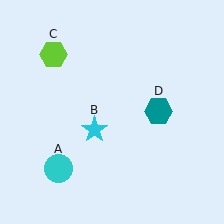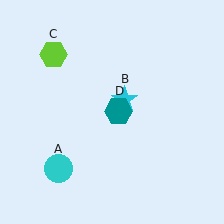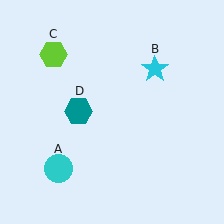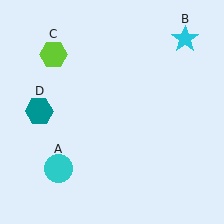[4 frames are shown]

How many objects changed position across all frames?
2 objects changed position: cyan star (object B), teal hexagon (object D).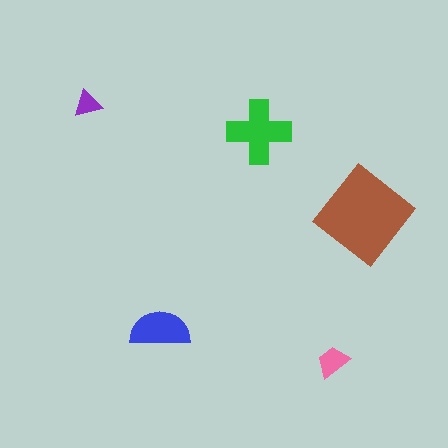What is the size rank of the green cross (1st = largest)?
2nd.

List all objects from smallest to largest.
The purple triangle, the pink trapezoid, the blue semicircle, the green cross, the brown diamond.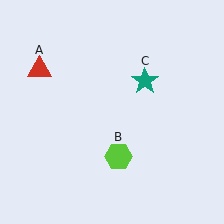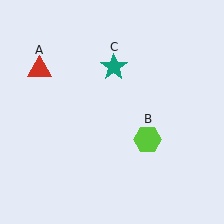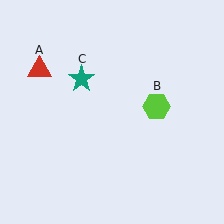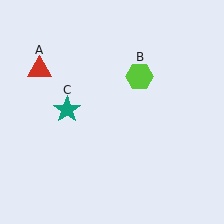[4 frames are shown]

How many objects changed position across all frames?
2 objects changed position: lime hexagon (object B), teal star (object C).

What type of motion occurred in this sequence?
The lime hexagon (object B), teal star (object C) rotated counterclockwise around the center of the scene.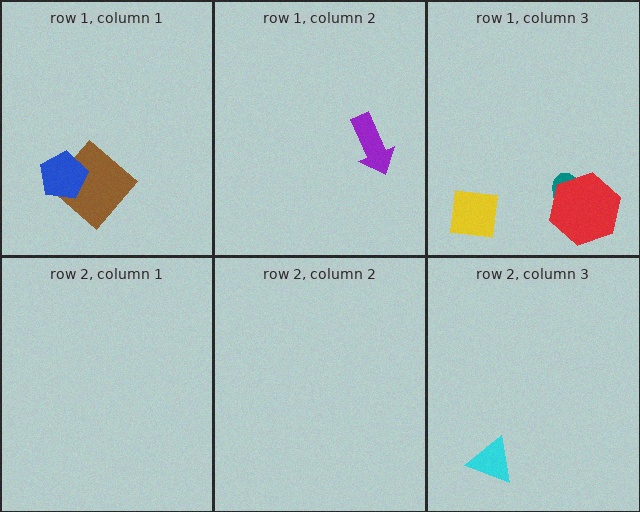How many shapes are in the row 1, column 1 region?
2.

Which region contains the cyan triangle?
The row 2, column 3 region.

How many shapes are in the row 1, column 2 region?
1.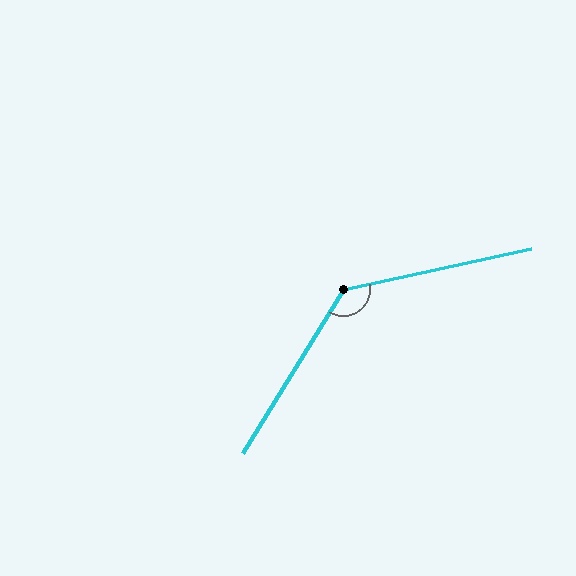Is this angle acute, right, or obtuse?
It is obtuse.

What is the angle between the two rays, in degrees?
Approximately 134 degrees.